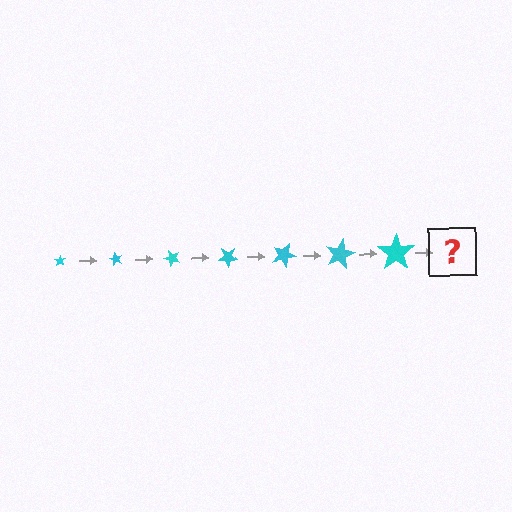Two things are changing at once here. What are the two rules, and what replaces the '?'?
The two rules are that the star grows larger each step and it rotates 60 degrees each step. The '?' should be a star, larger than the previous one and rotated 420 degrees from the start.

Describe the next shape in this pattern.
It should be a star, larger than the previous one and rotated 420 degrees from the start.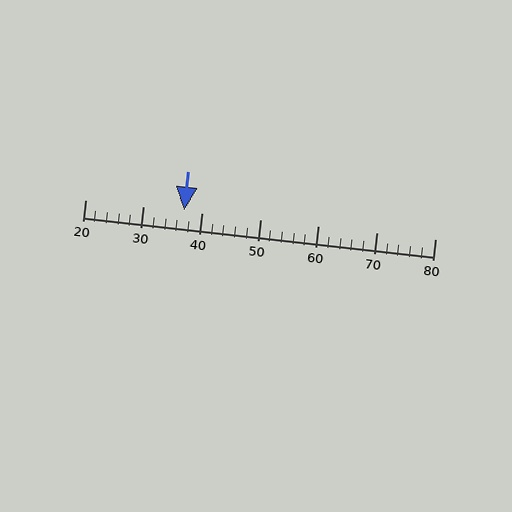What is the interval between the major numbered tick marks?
The major tick marks are spaced 10 units apart.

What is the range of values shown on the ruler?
The ruler shows values from 20 to 80.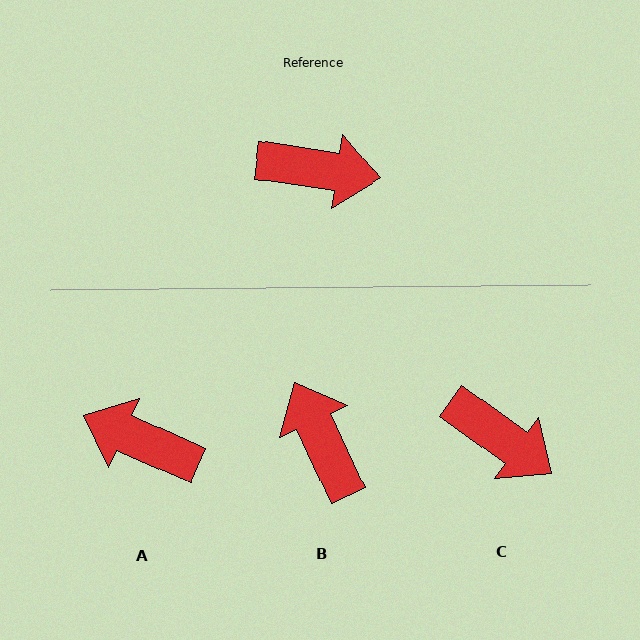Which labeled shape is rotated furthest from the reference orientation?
A, about 164 degrees away.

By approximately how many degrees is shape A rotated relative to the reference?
Approximately 164 degrees counter-clockwise.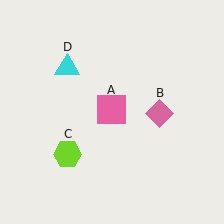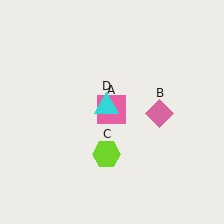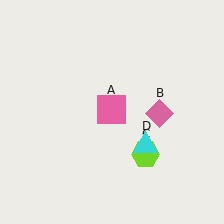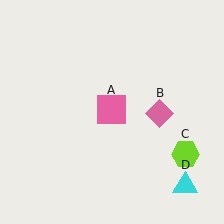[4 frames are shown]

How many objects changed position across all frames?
2 objects changed position: lime hexagon (object C), cyan triangle (object D).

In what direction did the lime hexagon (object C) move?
The lime hexagon (object C) moved right.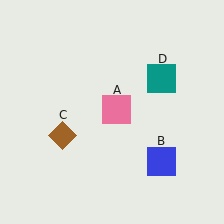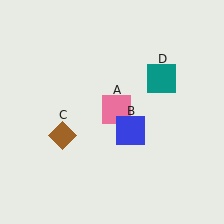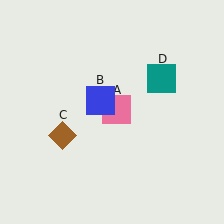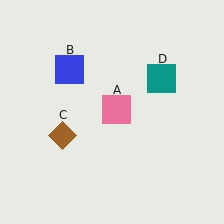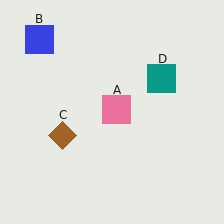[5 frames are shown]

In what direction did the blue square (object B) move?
The blue square (object B) moved up and to the left.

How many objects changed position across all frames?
1 object changed position: blue square (object B).